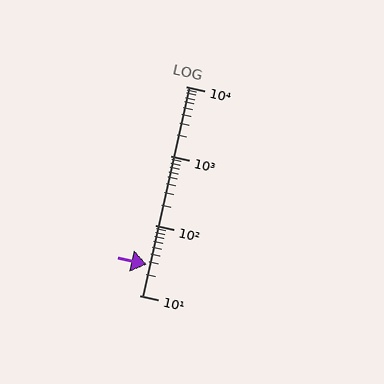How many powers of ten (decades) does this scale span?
The scale spans 3 decades, from 10 to 10000.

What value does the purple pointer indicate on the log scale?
The pointer indicates approximately 28.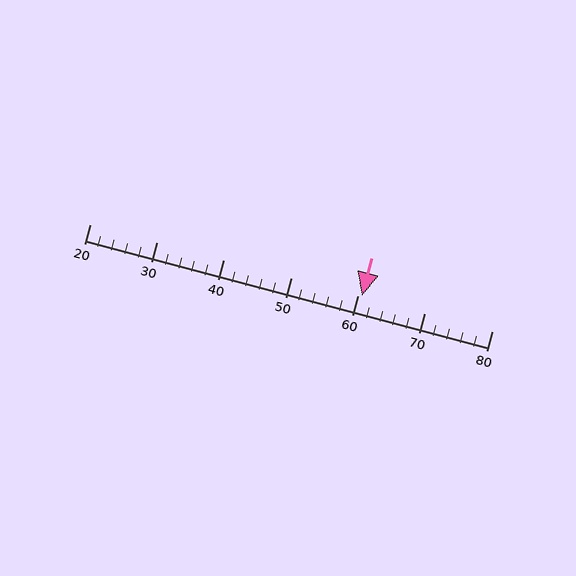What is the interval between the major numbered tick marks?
The major tick marks are spaced 10 units apart.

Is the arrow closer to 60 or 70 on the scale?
The arrow is closer to 60.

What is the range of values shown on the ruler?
The ruler shows values from 20 to 80.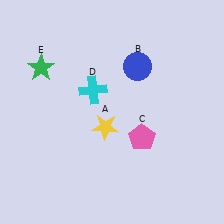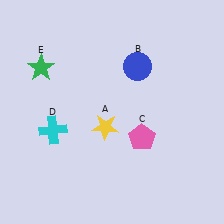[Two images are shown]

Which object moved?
The cyan cross (D) moved down.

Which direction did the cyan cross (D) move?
The cyan cross (D) moved down.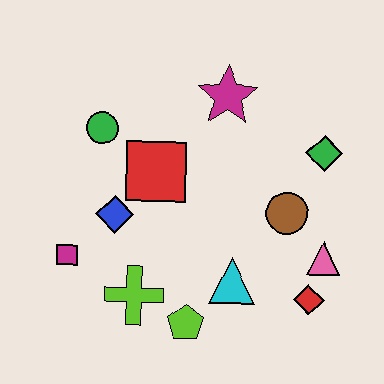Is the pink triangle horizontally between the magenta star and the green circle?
No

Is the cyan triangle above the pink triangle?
No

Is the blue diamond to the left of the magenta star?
Yes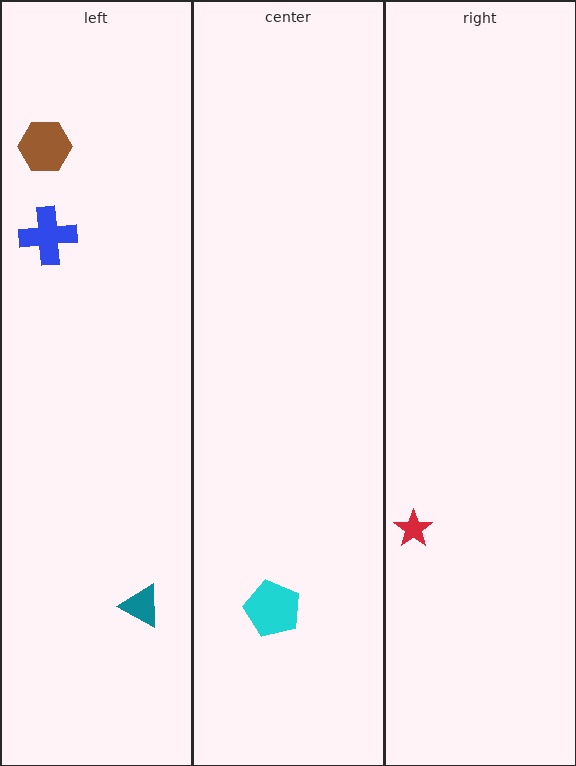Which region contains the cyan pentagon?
The center region.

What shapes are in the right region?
The red star.